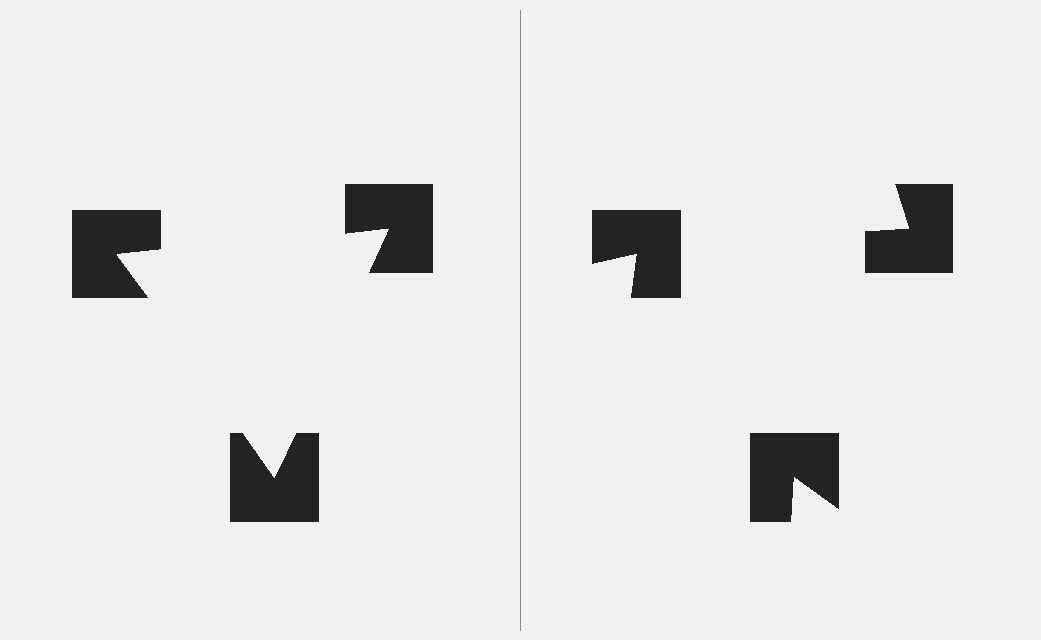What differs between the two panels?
The notched squares are positioned identically on both sides; only the wedge orientations differ. On the left they align to a triangle; on the right they are misaligned.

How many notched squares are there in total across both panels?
6 — 3 on each side.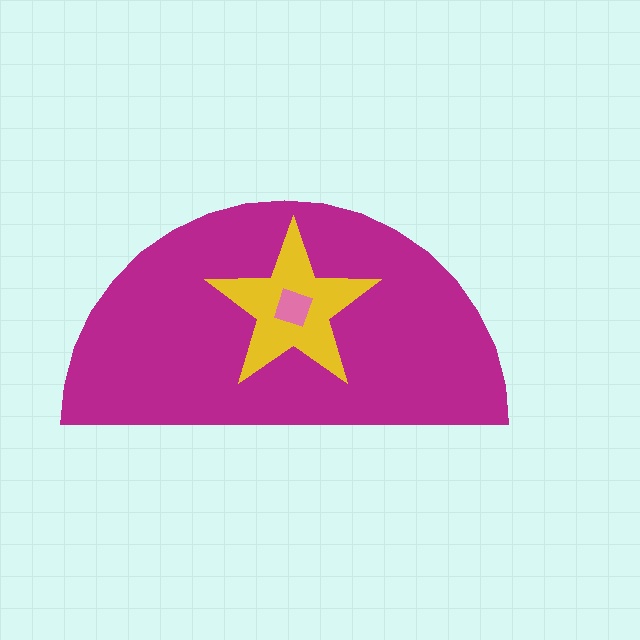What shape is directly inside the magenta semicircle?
The yellow star.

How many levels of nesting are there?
3.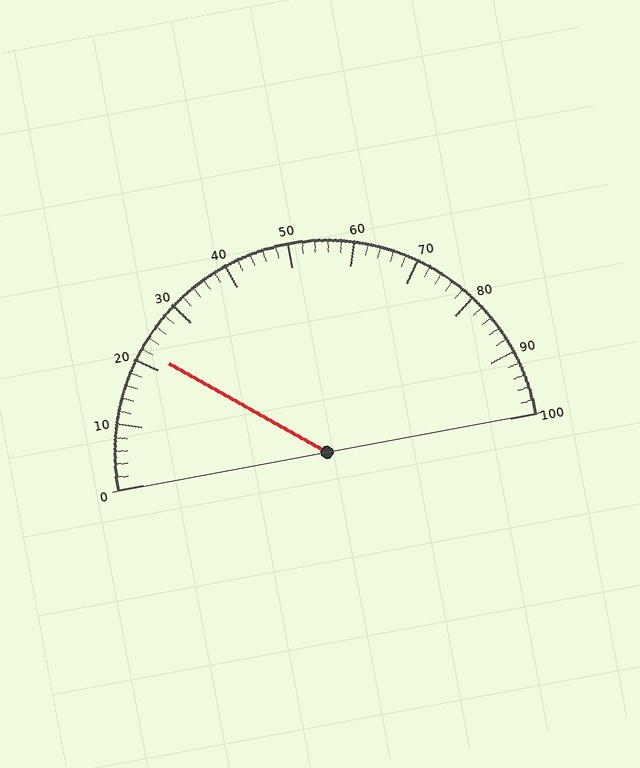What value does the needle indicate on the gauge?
The needle indicates approximately 22.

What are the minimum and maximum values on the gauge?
The gauge ranges from 0 to 100.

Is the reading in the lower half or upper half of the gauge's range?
The reading is in the lower half of the range (0 to 100).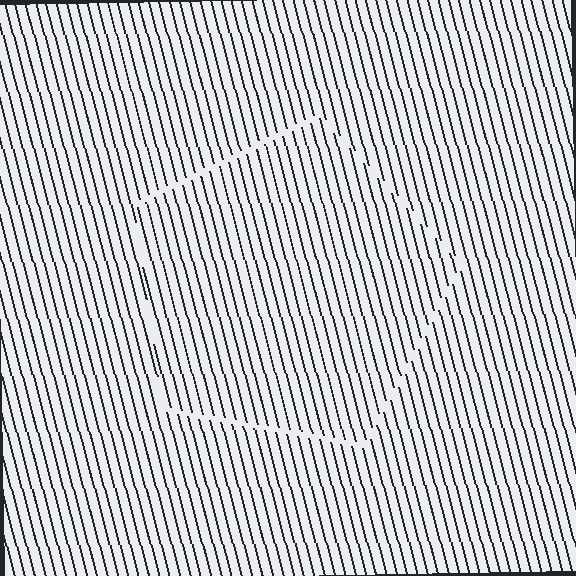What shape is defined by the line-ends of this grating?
An illusory pentagon. The interior of the shape contains the same grating, shifted by half a period — the contour is defined by the phase discontinuity where line-ends from the inner and outer gratings abut.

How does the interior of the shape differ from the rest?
The interior of the shape contains the same grating, shifted by half a period — the contour is defined by the phase discontinuity where line-ends from the inner and outer gratings abut.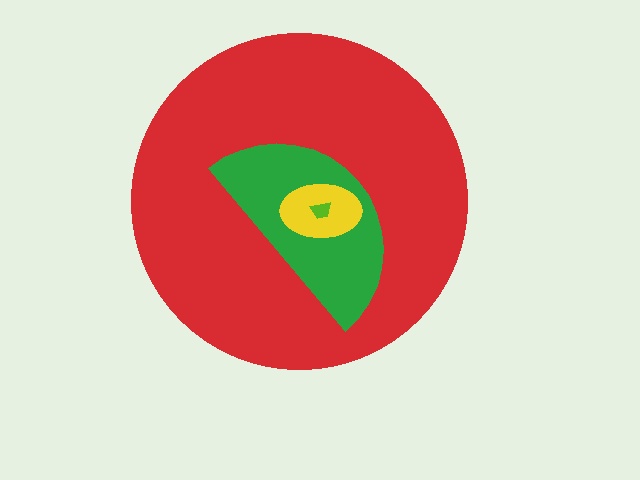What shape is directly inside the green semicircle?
The yellow ellipse.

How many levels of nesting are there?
4.